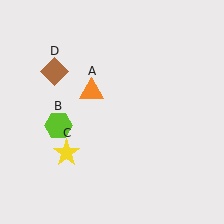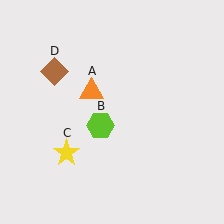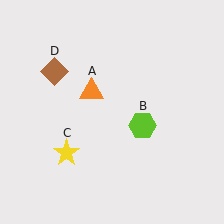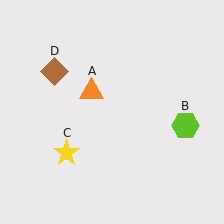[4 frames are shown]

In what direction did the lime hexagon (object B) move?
The lime hexagon (object B) moved right.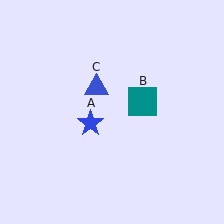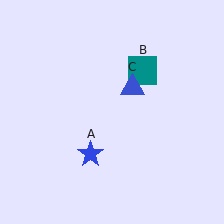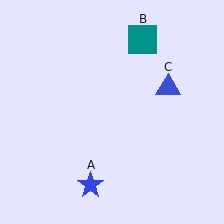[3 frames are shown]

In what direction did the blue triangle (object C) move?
The blue triangle (object C) moved right.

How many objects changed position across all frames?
3 objects changed position: blue star (object A), teal square (object B), blue triangle (object C).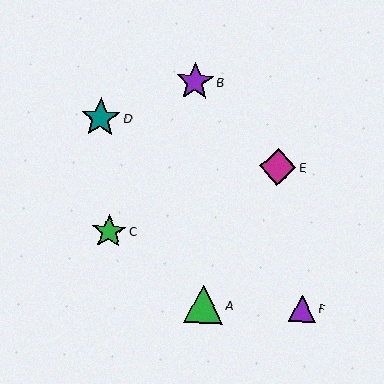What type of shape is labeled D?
Shape D is a teal star.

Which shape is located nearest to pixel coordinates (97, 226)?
The green star (labeled C) at (109, 231) is nearest to that location.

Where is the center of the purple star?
The center of the purple star is at (195, 82).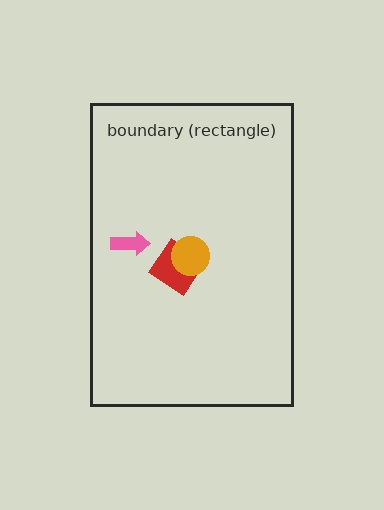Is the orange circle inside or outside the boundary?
Inside.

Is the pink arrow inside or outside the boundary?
Inside.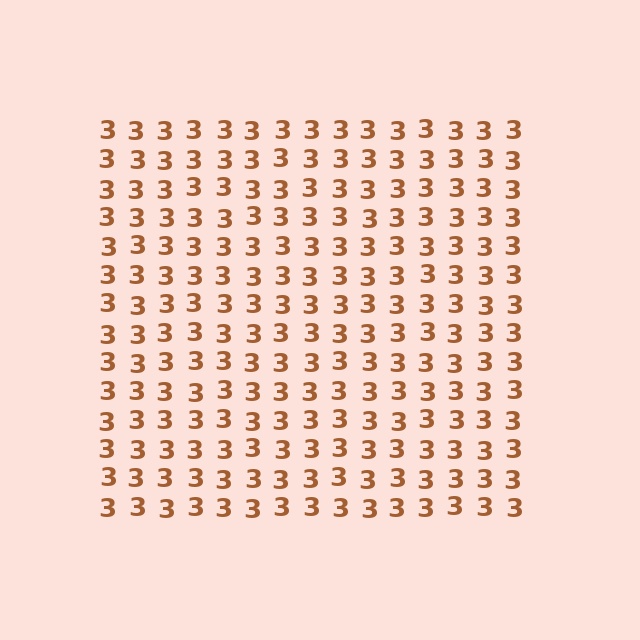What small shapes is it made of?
It is made of small digit 3's.